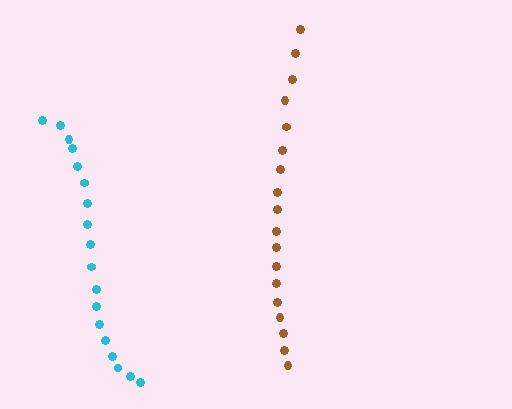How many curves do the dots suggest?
There are 2 distinct paths.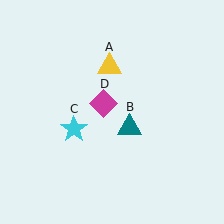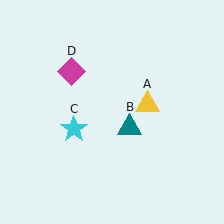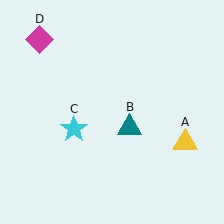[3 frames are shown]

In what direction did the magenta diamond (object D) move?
The magenta diamond (object D) moved up and to the left.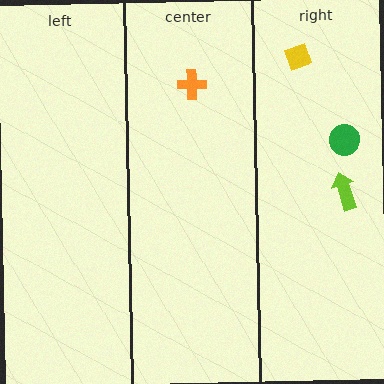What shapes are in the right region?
The yellow diamond, the green circle, the lime arrow.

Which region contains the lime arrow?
The right region.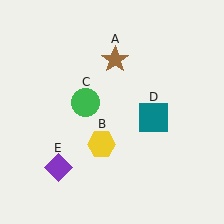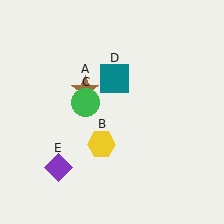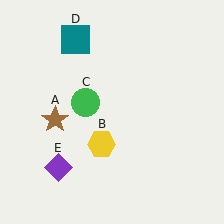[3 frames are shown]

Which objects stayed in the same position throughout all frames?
Yellow hexagon (object B) and green circle (object C) and purple diamond (object E) remained stationary.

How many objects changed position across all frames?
2 objects changed position: brown star (object A), teal square (object D).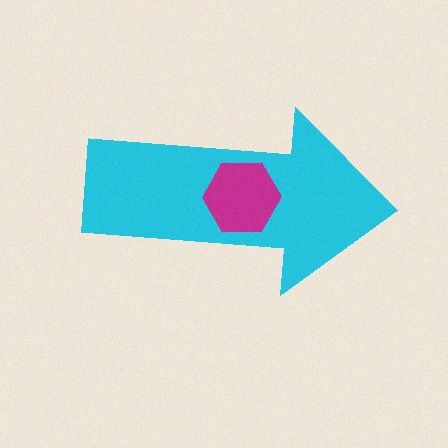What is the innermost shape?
The magenta hexagon.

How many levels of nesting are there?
2.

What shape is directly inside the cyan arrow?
The magenta hexagon.